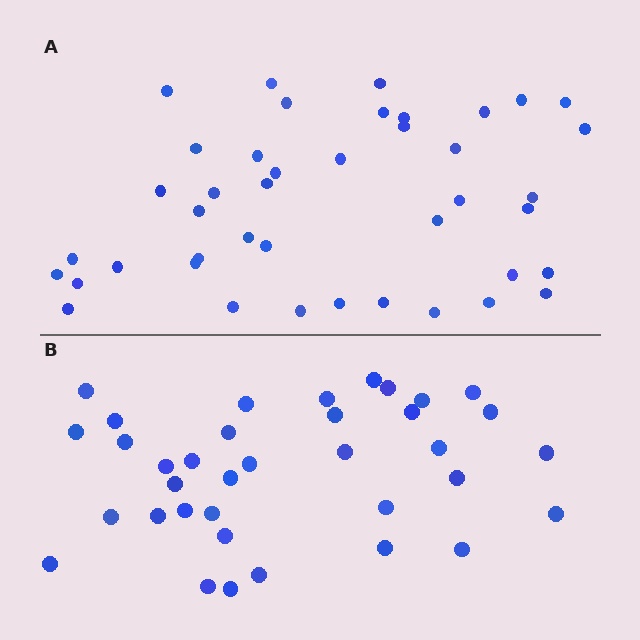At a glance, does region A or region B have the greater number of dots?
Region A (the top region) has more dots.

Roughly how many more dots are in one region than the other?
Region A has about 6 more dots than region B.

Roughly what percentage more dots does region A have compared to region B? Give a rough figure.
About 15% more.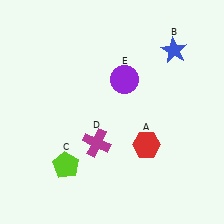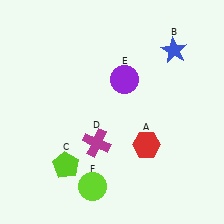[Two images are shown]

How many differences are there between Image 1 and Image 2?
There is 1 difference between the two images.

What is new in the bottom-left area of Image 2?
A lime circle (F) was added in the bottom-left area of Image 2.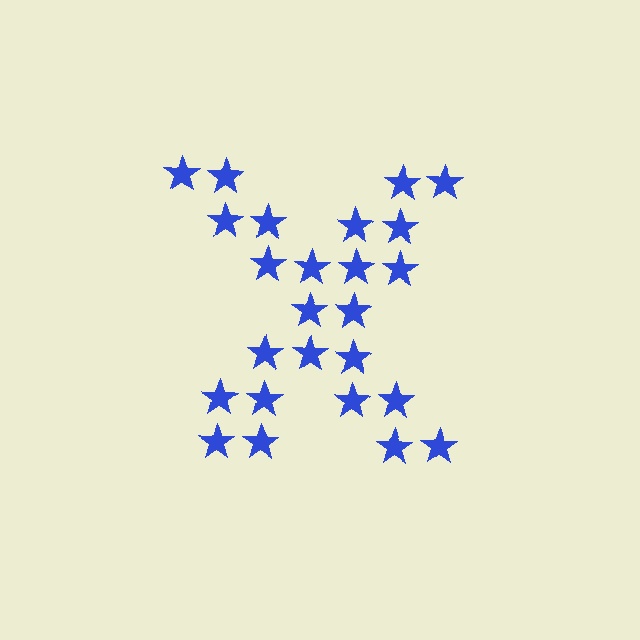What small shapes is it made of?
It is made of small stars.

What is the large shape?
The large shape is the letter X.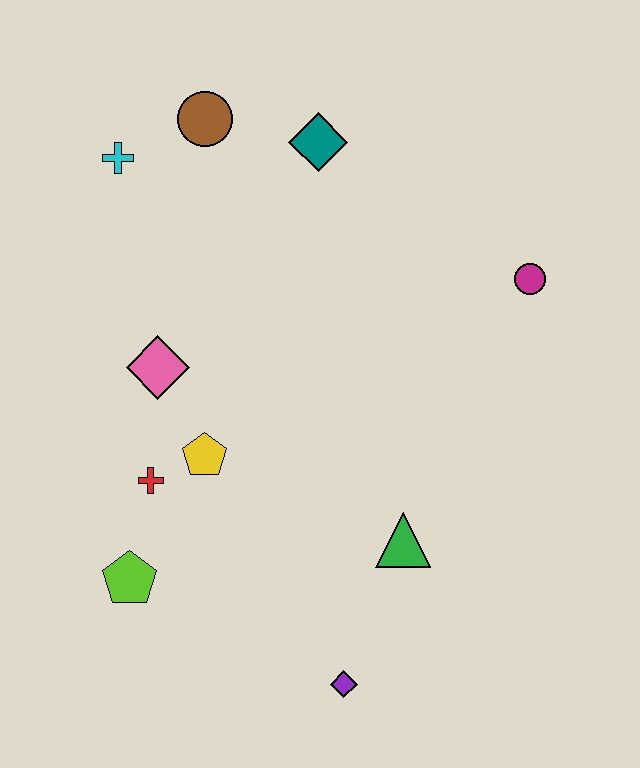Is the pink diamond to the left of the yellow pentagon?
Yes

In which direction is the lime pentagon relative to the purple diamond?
The lime pentagon is to the left of the purple diamond.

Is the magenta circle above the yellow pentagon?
Yes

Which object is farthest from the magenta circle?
The lime pentagon is farthest from the magenta circle.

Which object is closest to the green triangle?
The purple diamond is closest to the green triangle.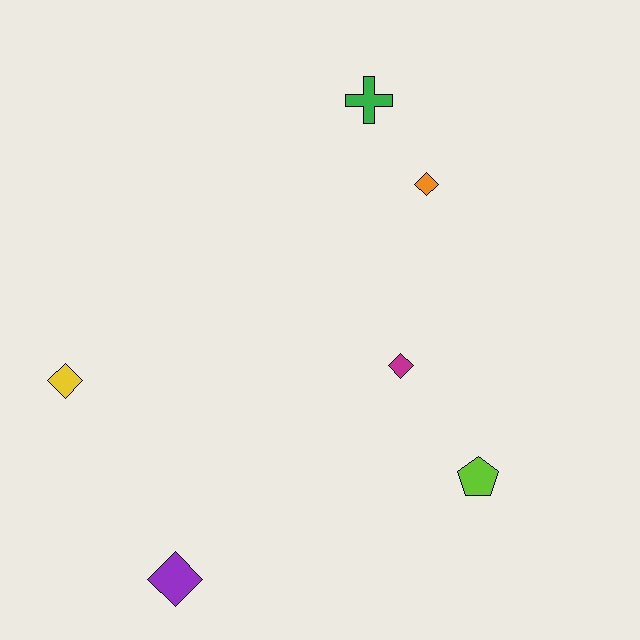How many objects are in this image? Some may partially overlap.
There are 6 objects.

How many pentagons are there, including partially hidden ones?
There is 1 pentagon.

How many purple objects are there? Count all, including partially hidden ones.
There is 1 purple object.